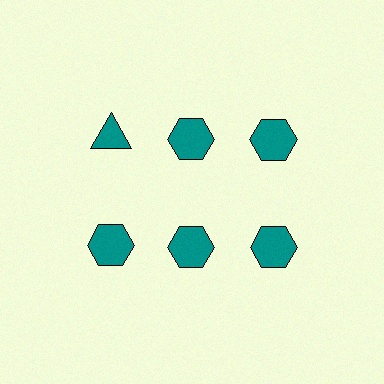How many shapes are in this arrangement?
There are 6 shapes arranged in a grid pattern.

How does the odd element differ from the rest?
It has a different shape: triangle instead of hexagon.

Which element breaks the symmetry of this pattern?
The teal triangle in the top row, leftmost column breaks the symmetry. All other shapes are teal hexagons.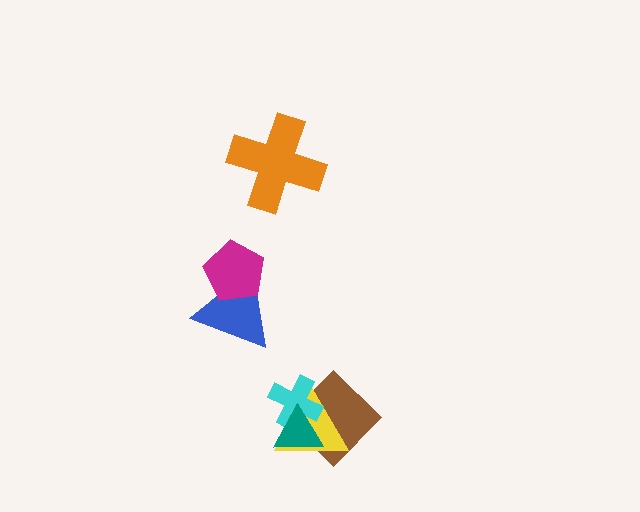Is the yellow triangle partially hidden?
Yes, it is partially covered by another shape.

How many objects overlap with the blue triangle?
1 object overlaps with the blue triangle.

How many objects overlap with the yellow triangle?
3 objects overlap with the yellow triangle.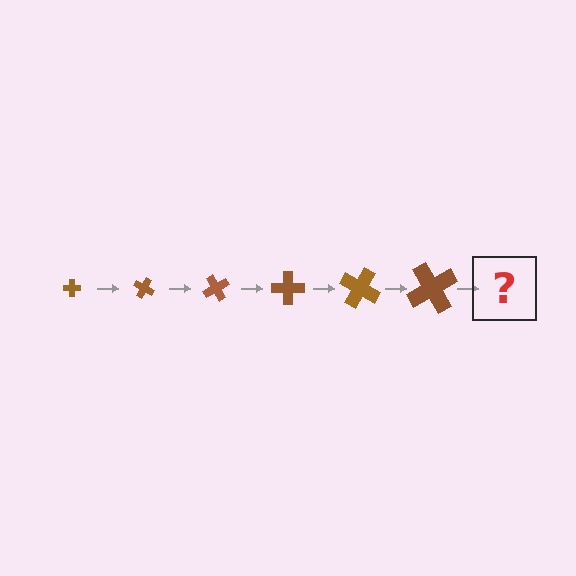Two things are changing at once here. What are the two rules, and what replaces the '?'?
The two rules are that the cross grows larger each step and it rotates 30 degrees each step. The '?' should be a cross, larger than the previous one and rotated 180 degrees from the start.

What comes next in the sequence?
The next element should be a cross, larger than the previous one and rotated 180 degrees from the start.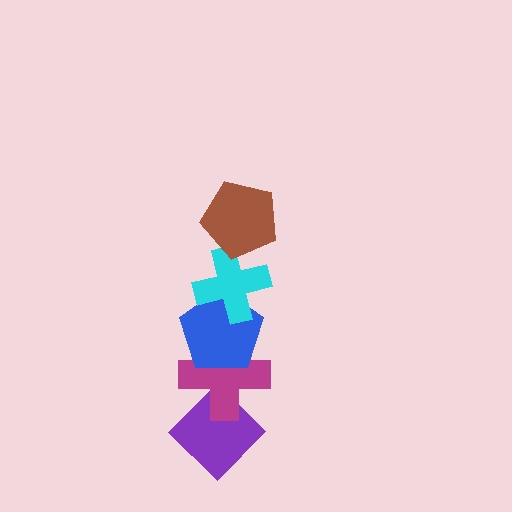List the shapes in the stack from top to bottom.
From top to bottom: the brown pentagon, the cyan cross, the blue pentagon, the magenta cross, the purple diamond.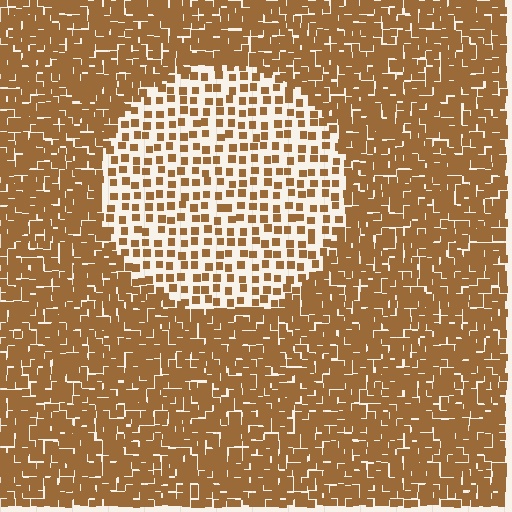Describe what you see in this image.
The image contains small brown elements arranged at two different densities. A circle-shaped region is visible where the elements are less densely packed than the surrounding area.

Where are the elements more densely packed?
The elements are more densely packed outside the circle boundary.